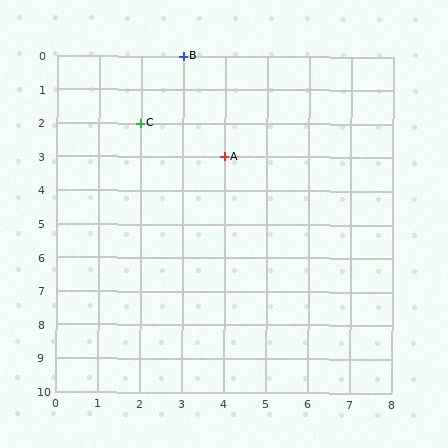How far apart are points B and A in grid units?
Points B and A are 1 column and 3 rows apart (about 3.2 grid units diagonally).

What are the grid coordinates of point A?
Point A is at grid coordinates (4, 3).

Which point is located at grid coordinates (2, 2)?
Point C is at (2, 2).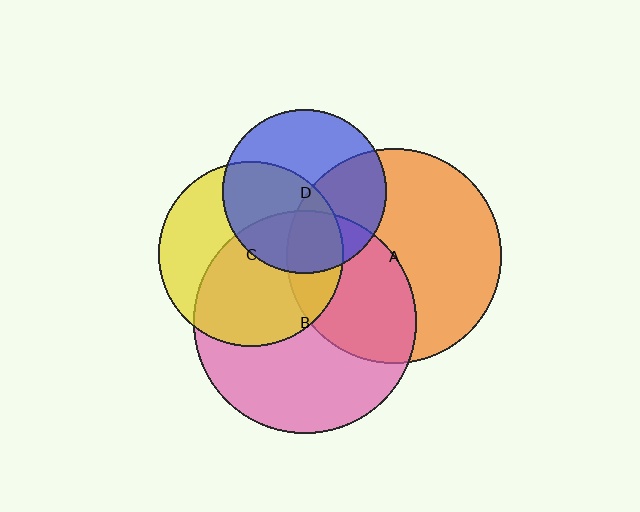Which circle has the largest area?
Circle B (pink).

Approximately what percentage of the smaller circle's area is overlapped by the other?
Approximately 40%.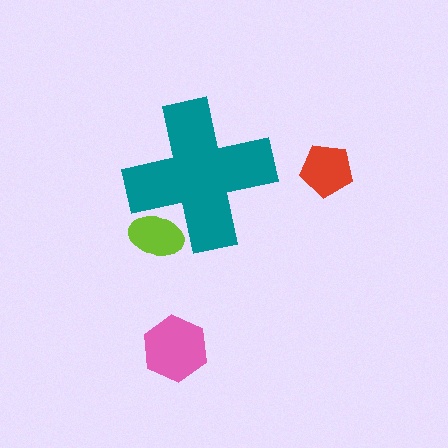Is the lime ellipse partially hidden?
Yes, the lime ellipse is partially hidden behind the teal cross.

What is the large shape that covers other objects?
A teal cross.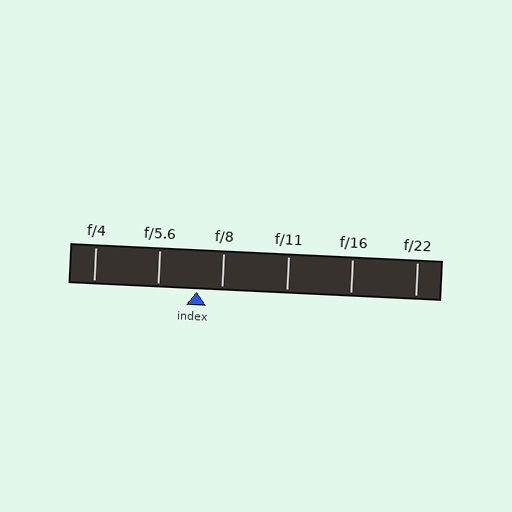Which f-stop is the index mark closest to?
The index mark is closest to f/8.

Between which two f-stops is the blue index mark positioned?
The index mark is between f/5.6 and f/8.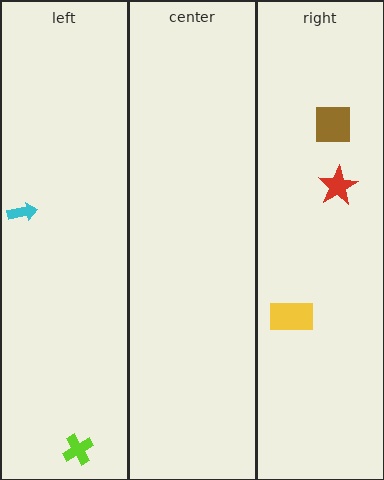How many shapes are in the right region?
3.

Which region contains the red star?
The right region.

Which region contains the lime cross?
The left region.